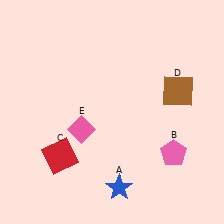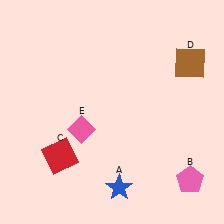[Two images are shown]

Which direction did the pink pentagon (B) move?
The pink pentagon (B) moved down.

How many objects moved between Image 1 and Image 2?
2 objects moved between the two images.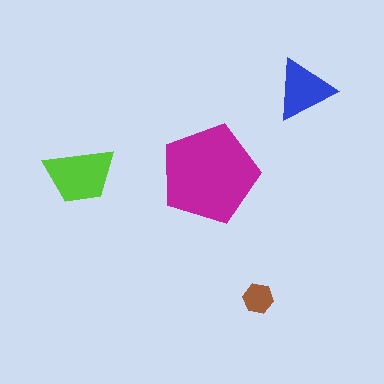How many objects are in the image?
There are 4 objects in the image.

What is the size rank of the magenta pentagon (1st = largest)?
1st.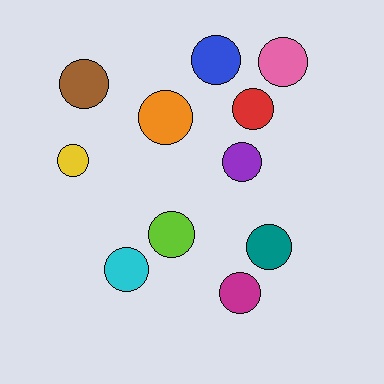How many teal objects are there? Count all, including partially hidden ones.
There is 1 teal object.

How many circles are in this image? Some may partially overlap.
There are 11 circles.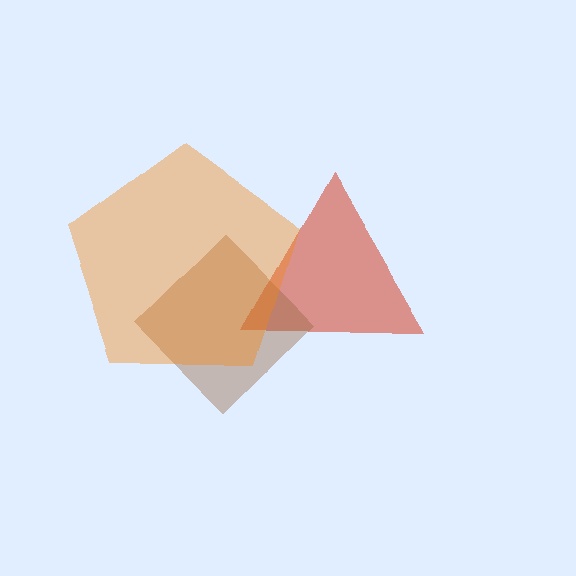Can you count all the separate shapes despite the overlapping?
Yes, there are 3 separate shapes.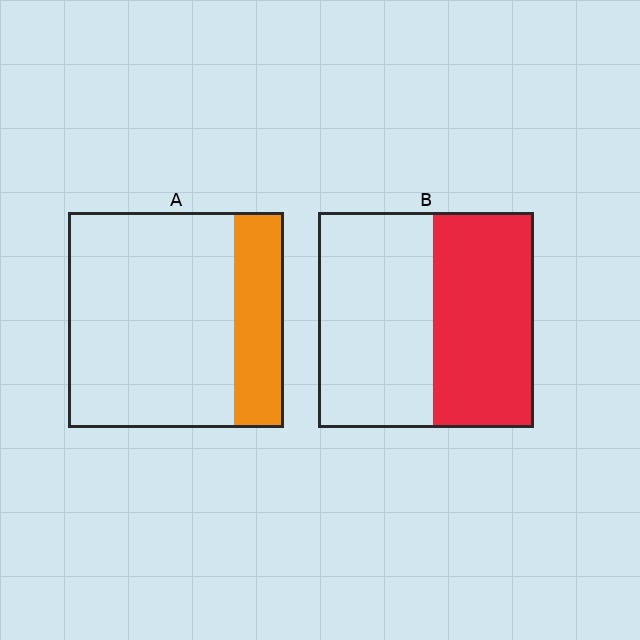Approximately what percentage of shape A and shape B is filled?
A is approximately 25% and B is approximately 45%.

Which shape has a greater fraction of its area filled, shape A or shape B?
Shape B.